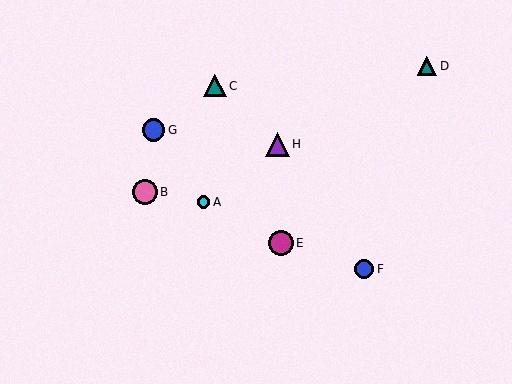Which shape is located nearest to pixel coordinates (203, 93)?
The teal triangle (labeled C) at (215, 86) is nearest to that location.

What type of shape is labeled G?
Shape G is a blue circle.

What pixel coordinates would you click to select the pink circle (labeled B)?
Click at (145, 192) to select the pink circle B.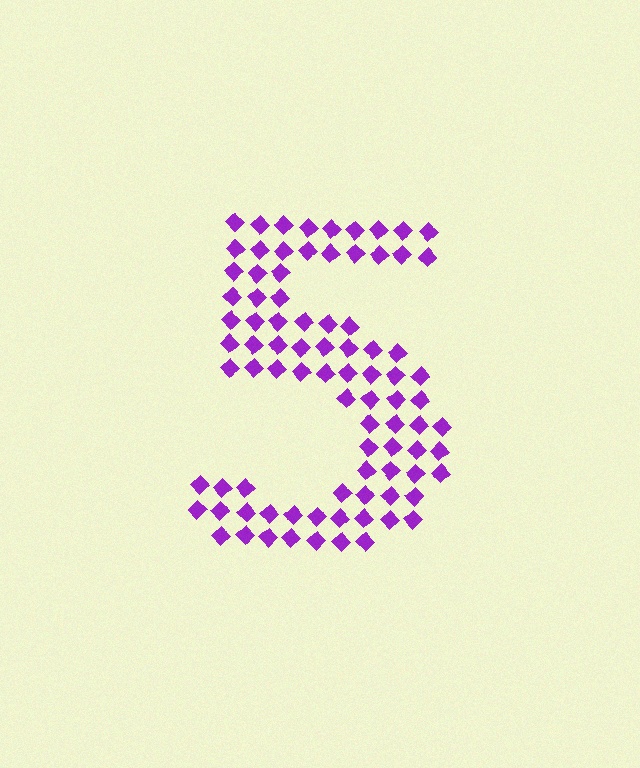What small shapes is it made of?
It is made of small diamonds.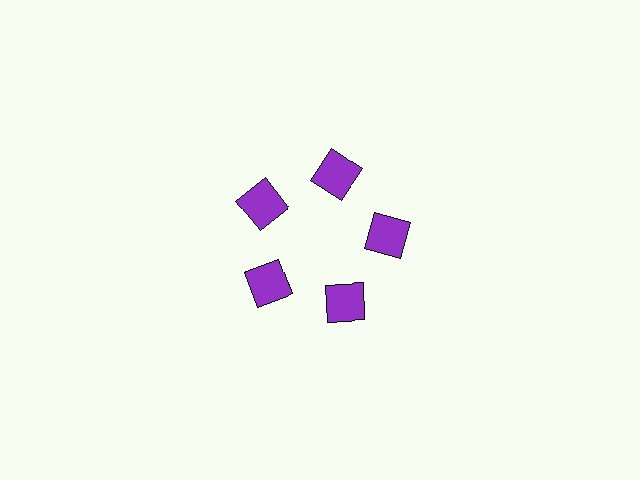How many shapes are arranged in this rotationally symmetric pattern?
There are 5 shapes, arranged in 5 groups of 1.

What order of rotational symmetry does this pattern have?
This pattern has 5-fold rotational symmetry.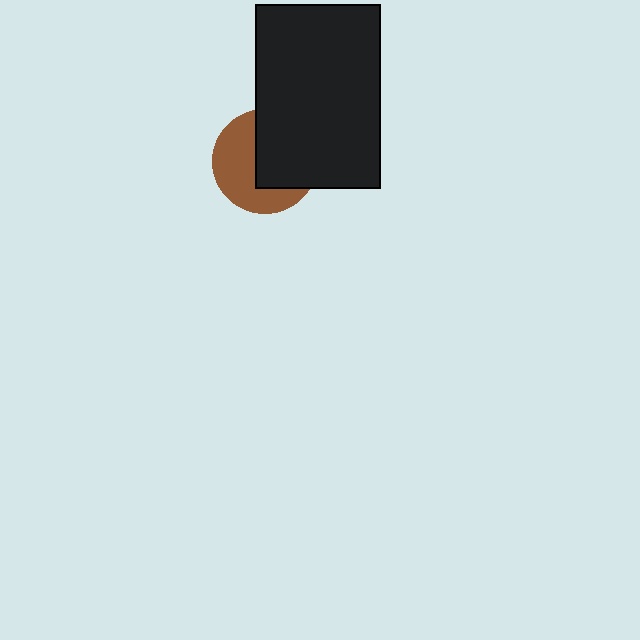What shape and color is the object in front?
The object in front is a black rectangle.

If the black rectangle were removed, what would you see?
You would see the complete brown circle.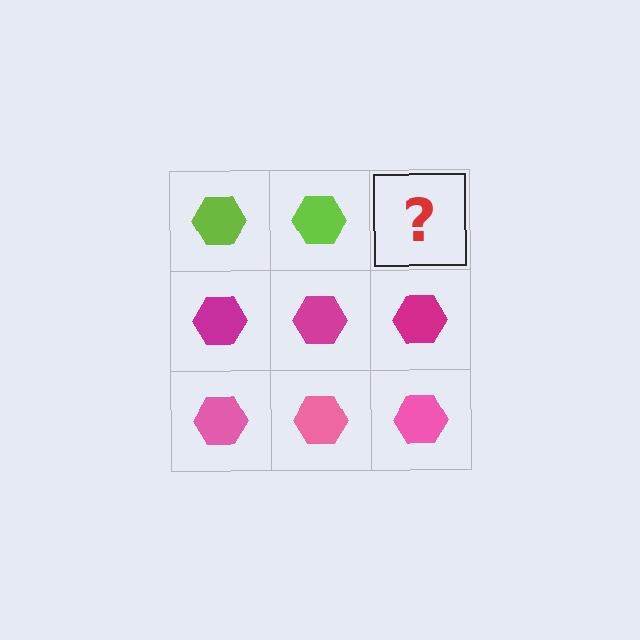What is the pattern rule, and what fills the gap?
The rule is that each row has a consistent color. The gap should be filled with a lime hexagon.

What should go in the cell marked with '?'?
The missing cell should contain a lime hexagon.